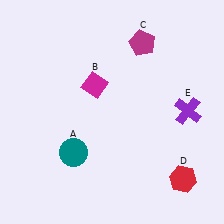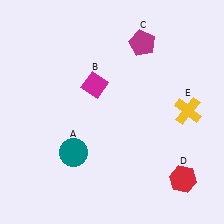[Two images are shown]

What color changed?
The cross (E) changed from purple in Image 1 to yellow in Image 2.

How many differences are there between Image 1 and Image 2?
There is 1 difference between the two images.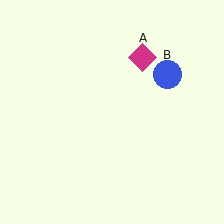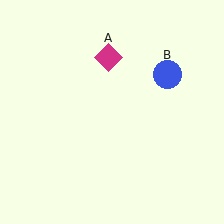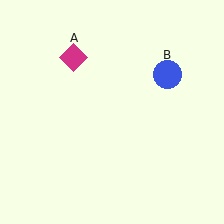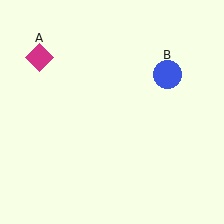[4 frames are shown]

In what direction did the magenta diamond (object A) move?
The magenta diamond (object A) moved left.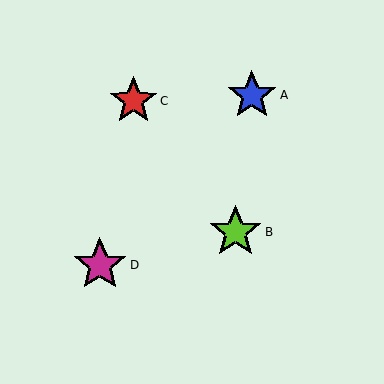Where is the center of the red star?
The center of the red star is at (133, 101).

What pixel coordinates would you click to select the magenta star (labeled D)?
Click at (100, 265) to select the magenta star D.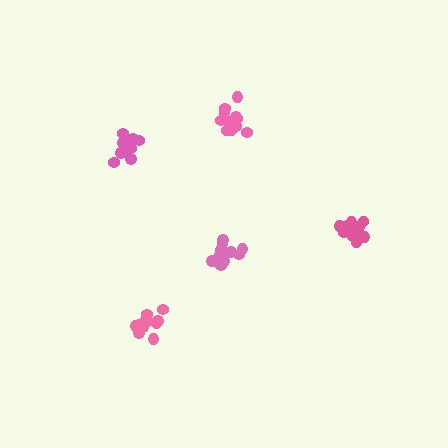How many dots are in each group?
Group 1: 11 dots, Group 2: 11 dots, Group 3: 13 dots, Group 4: 14 dots, Group 5: 14 dots (63 total).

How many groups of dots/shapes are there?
There are 5 groups.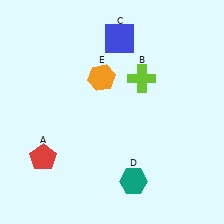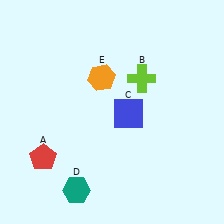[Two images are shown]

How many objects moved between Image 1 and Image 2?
2 objects moved between the two images.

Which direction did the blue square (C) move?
The blue square (C) moved down.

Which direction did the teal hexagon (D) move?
The teal hexagon (D) moved left.